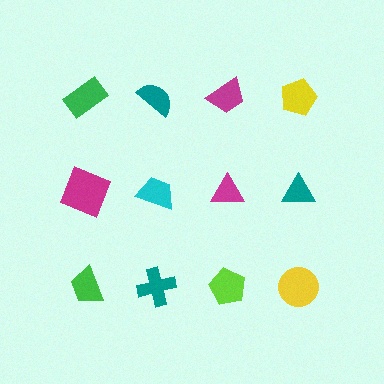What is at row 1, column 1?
A green rectangle.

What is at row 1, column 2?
A teal semicircle.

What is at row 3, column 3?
A lime pentagon.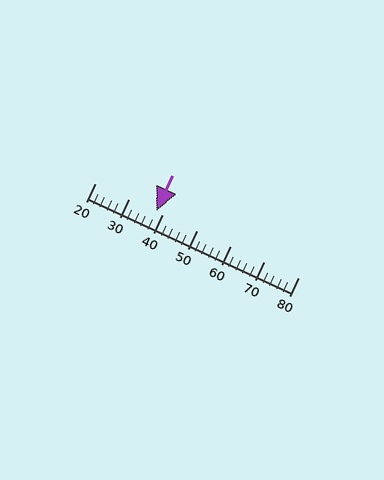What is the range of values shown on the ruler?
The ruler shows values from 20 to 80.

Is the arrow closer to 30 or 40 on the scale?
The arrow is closer to 40.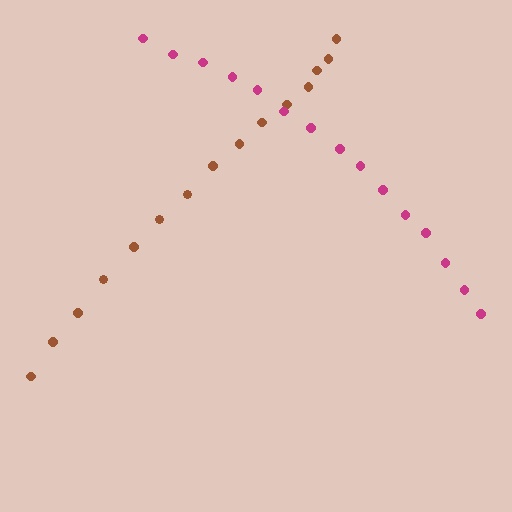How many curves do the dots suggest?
There are 2 distinct paths.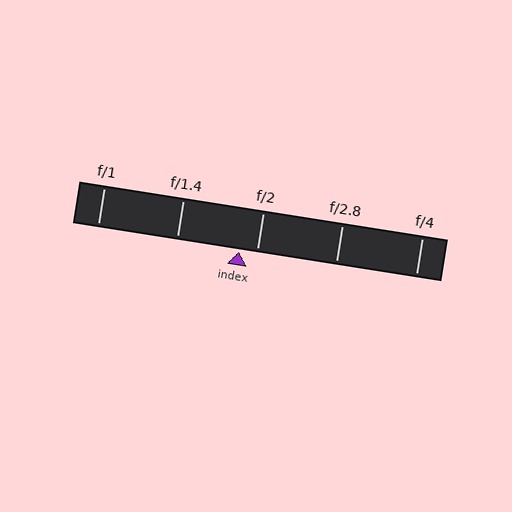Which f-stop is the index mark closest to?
The index mark is closest to f/2.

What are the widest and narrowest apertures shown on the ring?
The widest aperture shown is f/1 and the narrowest is f/4.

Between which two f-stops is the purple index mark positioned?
The index mark is between f/1.4 and f/2.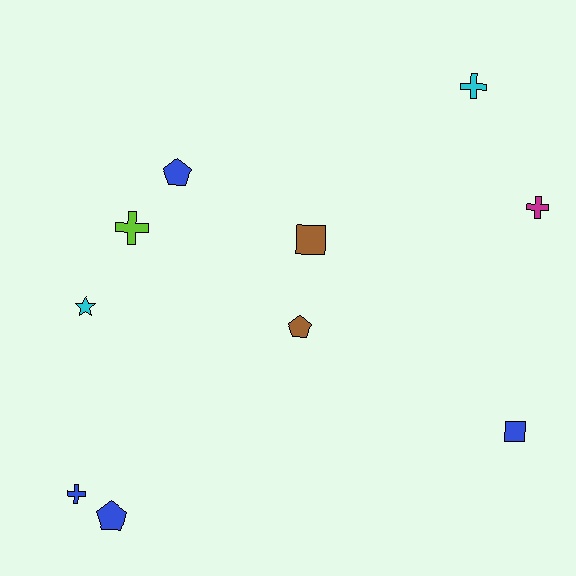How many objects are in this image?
There are 10 objects.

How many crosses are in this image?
There are 4 crosses.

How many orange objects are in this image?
There are no orange objects.